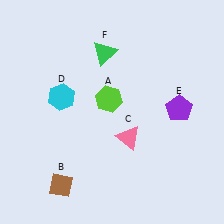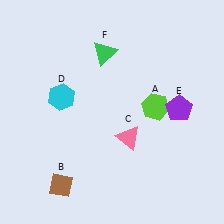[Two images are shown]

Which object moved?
The lime hexagon (A) moved right.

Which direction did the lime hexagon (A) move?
The lime hexagon (A) moved right.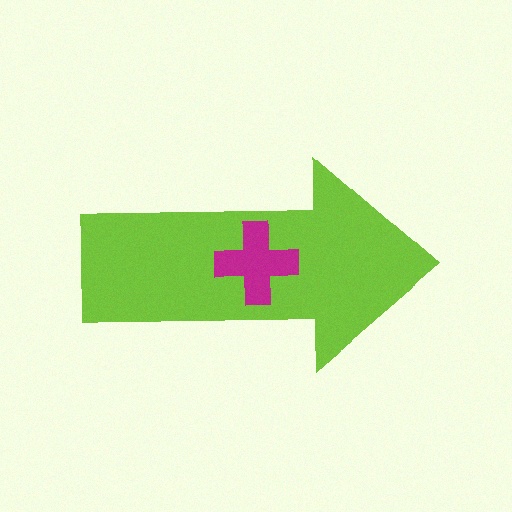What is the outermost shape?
The lime arrow.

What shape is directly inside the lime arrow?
The magenta cross.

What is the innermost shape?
The magenta cross.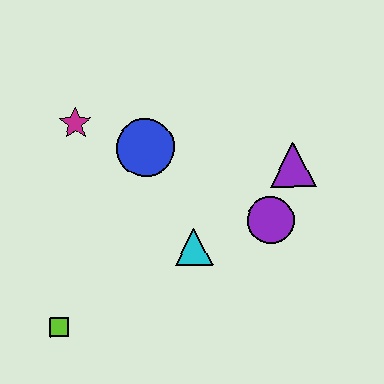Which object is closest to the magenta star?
The blue circle is closest to the magenta star.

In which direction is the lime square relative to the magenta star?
The lime square is below the magenta star.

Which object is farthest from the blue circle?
The lime square is farthest from the blue circle.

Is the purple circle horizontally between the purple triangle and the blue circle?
Yes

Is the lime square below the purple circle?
Yes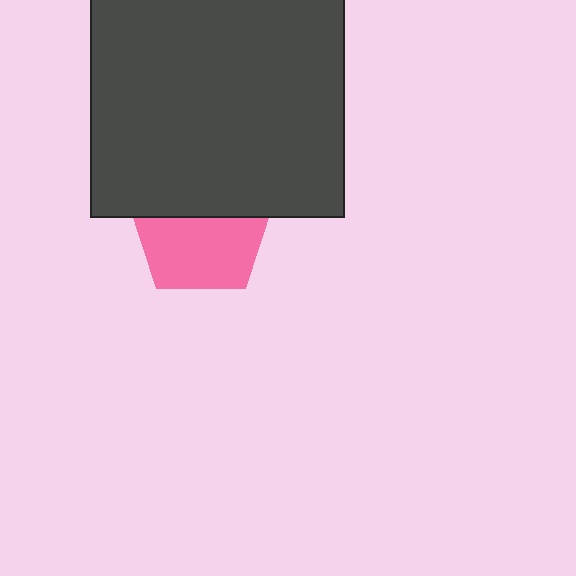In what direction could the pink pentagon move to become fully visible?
The pink pentagon could move down. That would shift it out from behind the dark gray square entirely.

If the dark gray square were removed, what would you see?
You would see the complete pink pentagon.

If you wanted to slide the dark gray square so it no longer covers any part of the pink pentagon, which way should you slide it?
Slide it up — that is the most direct way to separate the two shapes.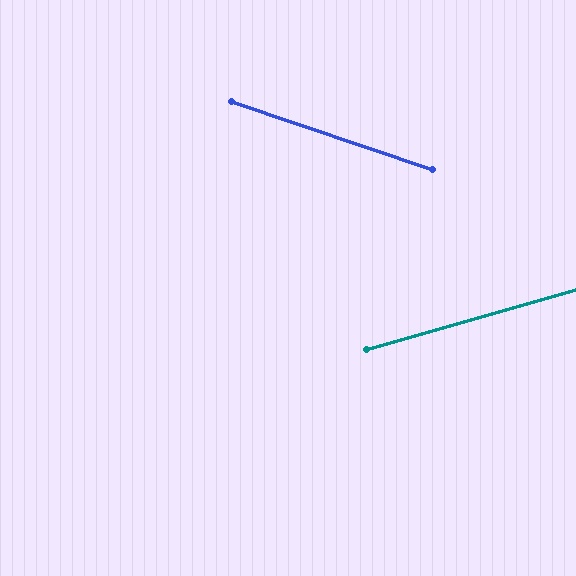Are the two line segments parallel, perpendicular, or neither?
Neither parallel nor perpendicular — they differ by about 35°.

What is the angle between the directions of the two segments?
Approximately 35 degrees.